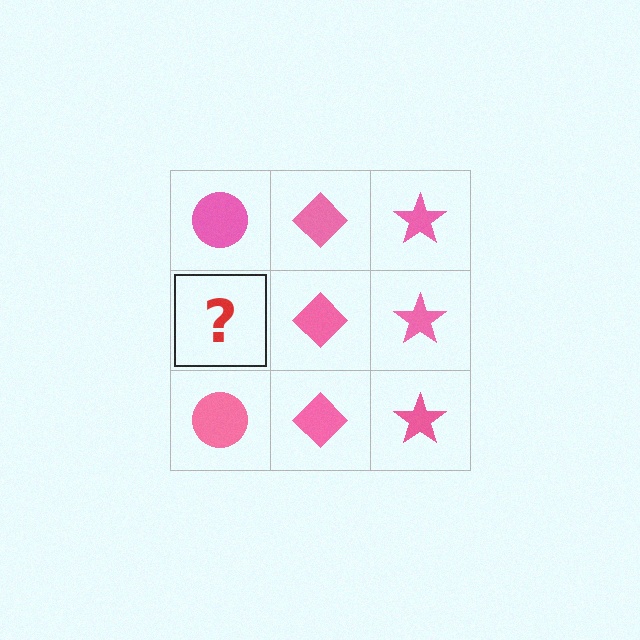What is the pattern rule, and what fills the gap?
The rule is that each column has a consistent shape. The gap should be filled with a pink circle.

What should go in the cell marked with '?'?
The missing cell should contain a pink circle.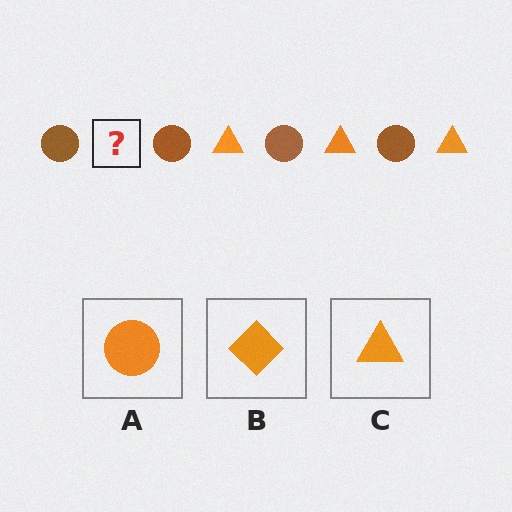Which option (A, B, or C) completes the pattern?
C.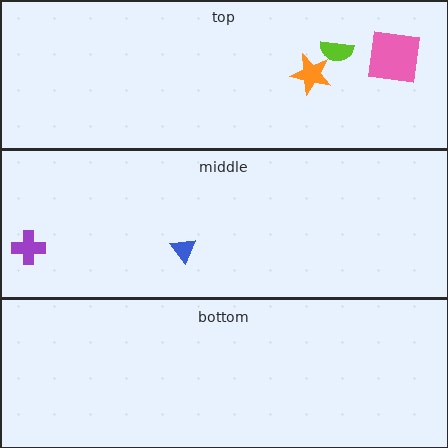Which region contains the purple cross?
The middle region.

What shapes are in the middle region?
The blue triangle, the purple cross.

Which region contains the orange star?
The top region.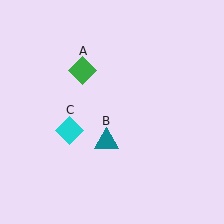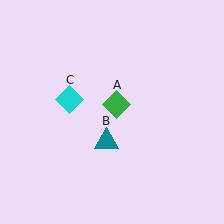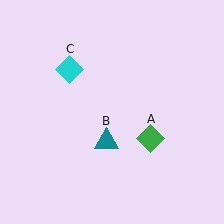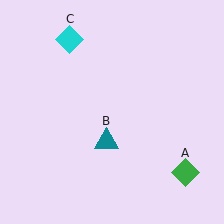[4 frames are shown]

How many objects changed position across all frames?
2 objects changed position: green diamond (object A), cyan diamond (object C).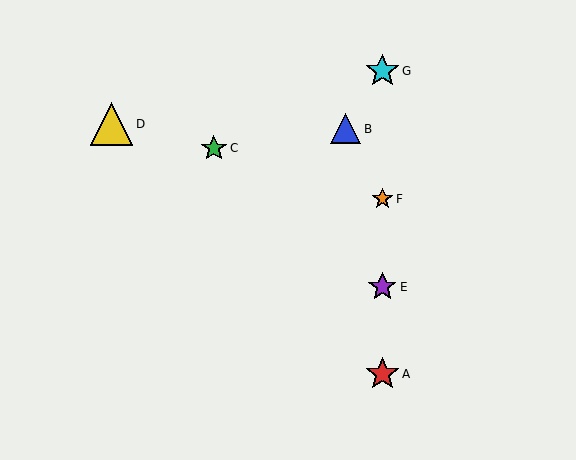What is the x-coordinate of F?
Object F is at x≈382.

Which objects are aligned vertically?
Objects A, E, F, G are aligned vertically.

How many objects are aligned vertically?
4 objects (A, E, F, G) are aligned vertically.